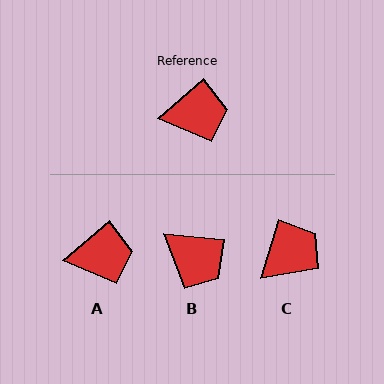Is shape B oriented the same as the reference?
No, it is off by about 47 degrees.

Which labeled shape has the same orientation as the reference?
A.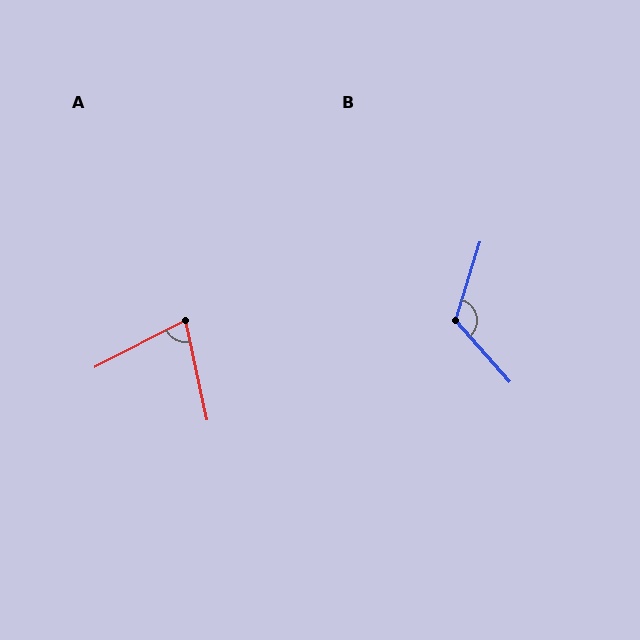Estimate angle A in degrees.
Approximately 75 degrees.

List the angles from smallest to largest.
A (75°), B (121°).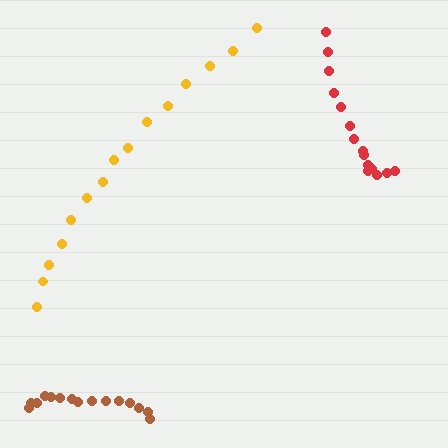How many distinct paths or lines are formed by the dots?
There are 3 distinct paths.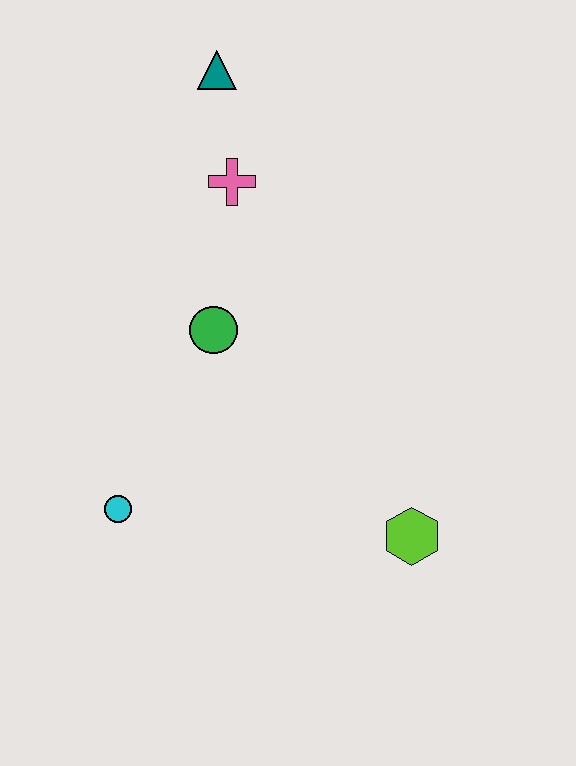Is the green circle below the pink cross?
Yes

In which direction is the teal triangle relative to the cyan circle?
The teal triangle is above the cyan circle.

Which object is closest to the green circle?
The pink cross is closest to the green circle.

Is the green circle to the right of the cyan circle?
Yes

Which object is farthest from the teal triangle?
The lime hexagon is farthest from the teal triangle.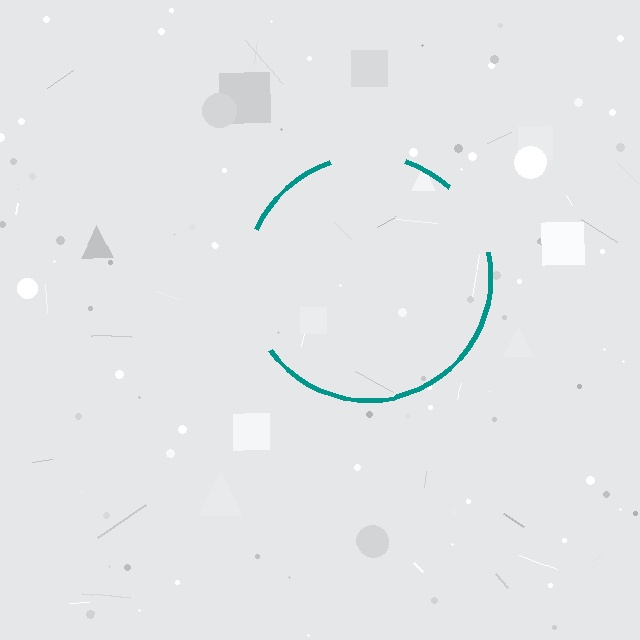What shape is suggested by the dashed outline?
The dashed outline suggests a circle.